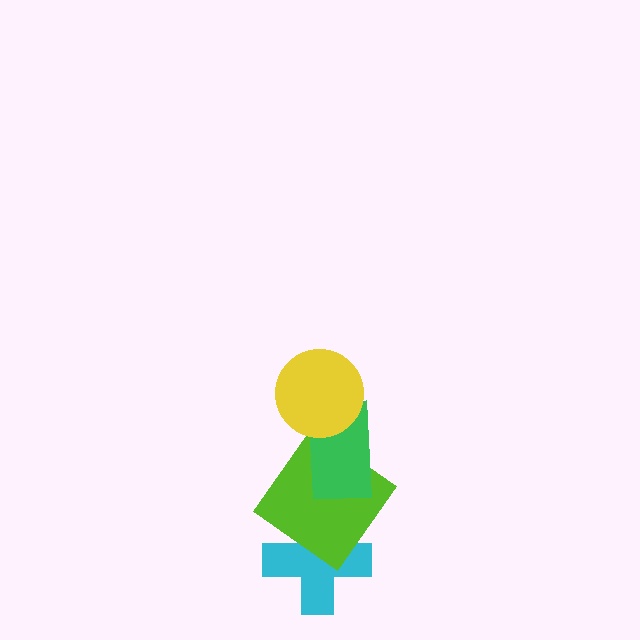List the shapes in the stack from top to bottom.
From top to bottom: the yellow circle, the green rectangle, the lime diamond, the cyan cross.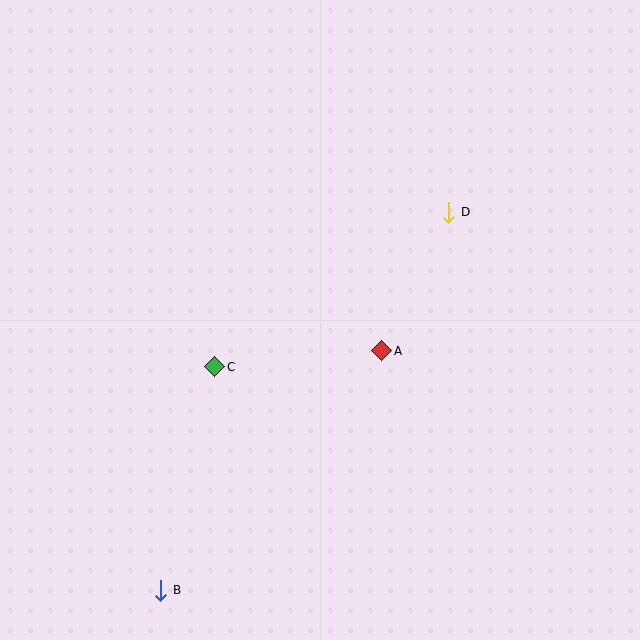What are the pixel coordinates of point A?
Point A is at (382, 351).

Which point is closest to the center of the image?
Point A at (382, 351) is closest to the center.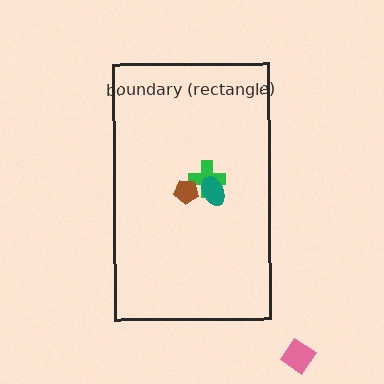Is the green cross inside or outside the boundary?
Inside.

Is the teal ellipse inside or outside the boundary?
Inside.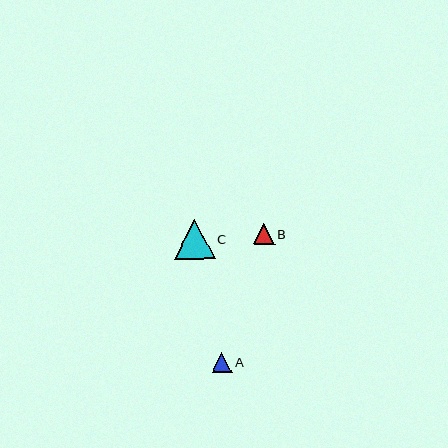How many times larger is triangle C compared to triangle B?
Triangle C is approximately 1.9 times the size of triangle B.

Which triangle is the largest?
Triangle C is the largest with a size of approximately 40 pixels.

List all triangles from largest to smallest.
From largest to smallest: C, B, A.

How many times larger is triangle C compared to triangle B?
Triangle C is approximately 1.9 times the size of triangle B.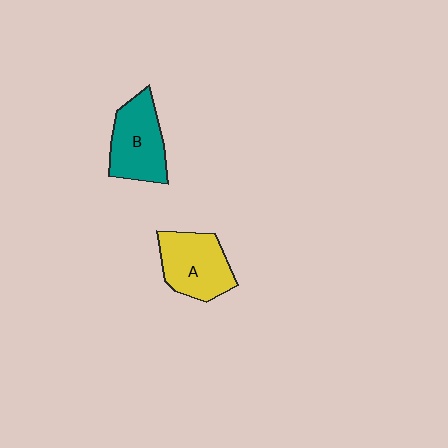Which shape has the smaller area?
Shape B (teal).